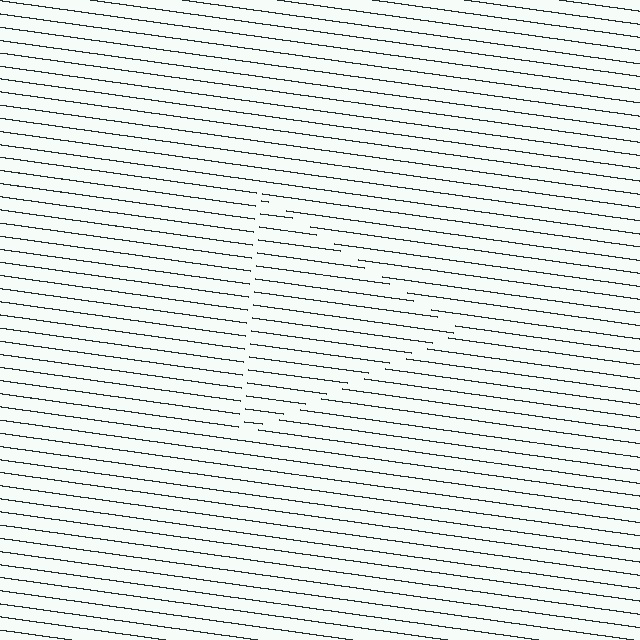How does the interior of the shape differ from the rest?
The interior of the shape contains the same grating, shifted by half a period — the contour is defined by the phase discontinuity where line-ends from the inner and outer gratings abut.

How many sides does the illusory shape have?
3 sides — the line-ends trace a triangle.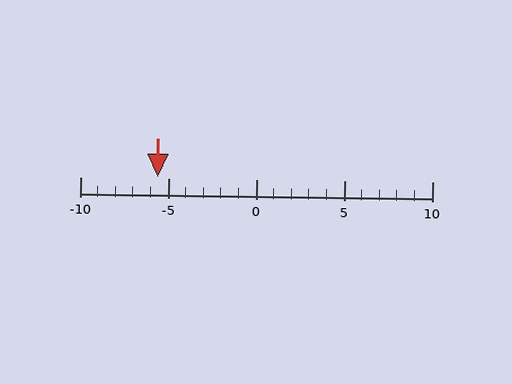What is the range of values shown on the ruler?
The ruler shows values from -10 to 10.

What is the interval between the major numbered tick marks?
The major tick marks are spaced 5 units apart.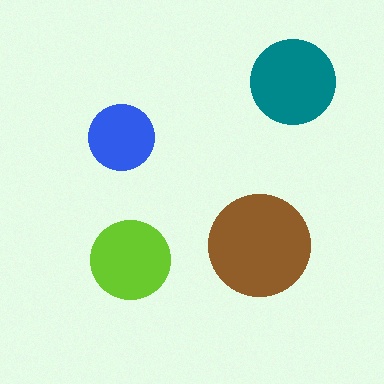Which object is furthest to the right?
The teal circle is rightmost.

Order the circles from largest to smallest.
the brown one, the teal one, the lime one, the blue one.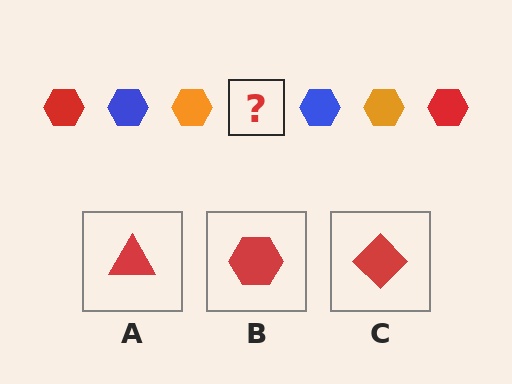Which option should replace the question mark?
Option B.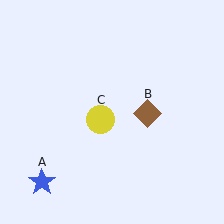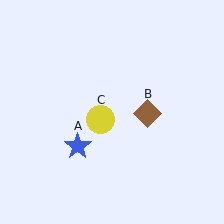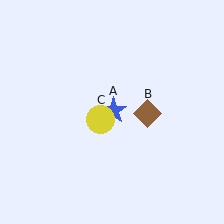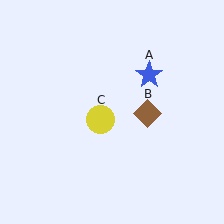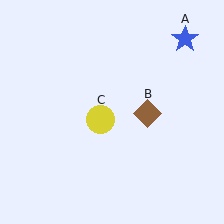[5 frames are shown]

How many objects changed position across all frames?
1 object changed position: blue star (object A).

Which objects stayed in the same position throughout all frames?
Brown diamond (object B) and yellow circle (object C) remained stationary.